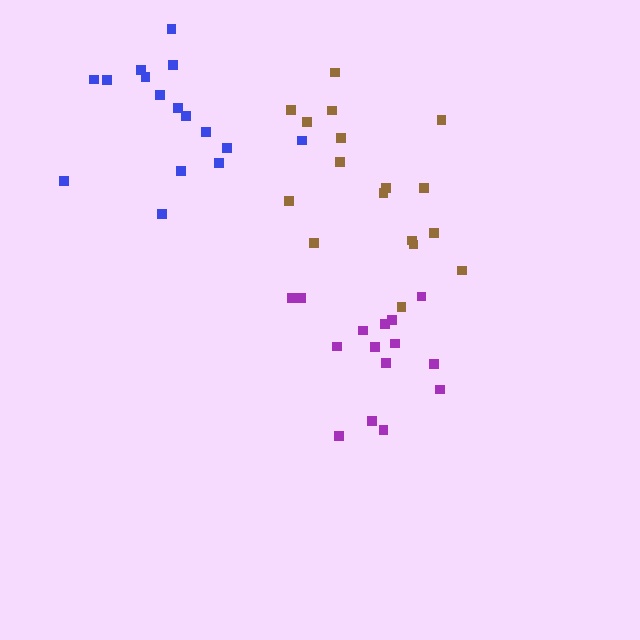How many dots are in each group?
Group 1: 15 dots, Group 2: 16 dots, Group 3: 17 dots (48 total).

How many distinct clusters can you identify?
There are 3 distinct clusters.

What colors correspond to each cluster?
The clusters are colored: purple, blue, brown.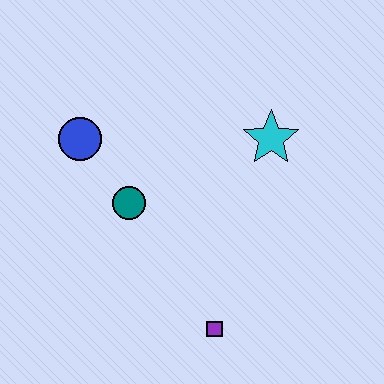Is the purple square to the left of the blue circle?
No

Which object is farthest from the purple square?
The blue circle is farthest from the purple square.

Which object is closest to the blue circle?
The teal circle is closest to the blue circle.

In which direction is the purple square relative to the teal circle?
The purple square is below the teal circle.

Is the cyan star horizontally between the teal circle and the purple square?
No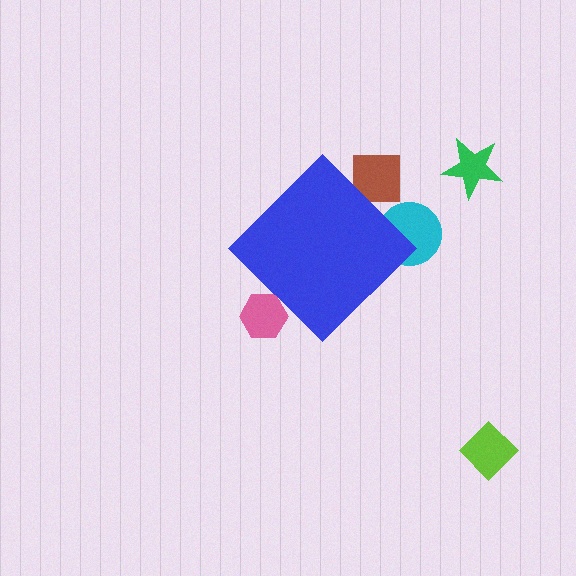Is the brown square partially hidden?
Yes, the brown square is partially hidden behind the blue diamond.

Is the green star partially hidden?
No, the green star is fully visible.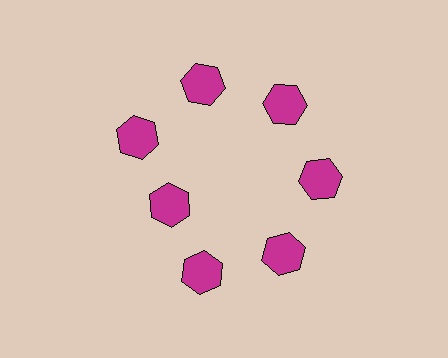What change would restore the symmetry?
The symmetry would be restored by moving it outward, back onto the ring so that all 7 hexagons sit at equal angles and equal distance from the center.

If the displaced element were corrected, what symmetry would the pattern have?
It would have 7-fold rotational symmetry — the pattern would map onto itself every 51 degrees.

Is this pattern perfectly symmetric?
No. The 7 magenta hexagons are arranged in a ring, but one element near the 8 o'clock position is pulled inward toward the center, breaking the 7-fold rotational symmetry.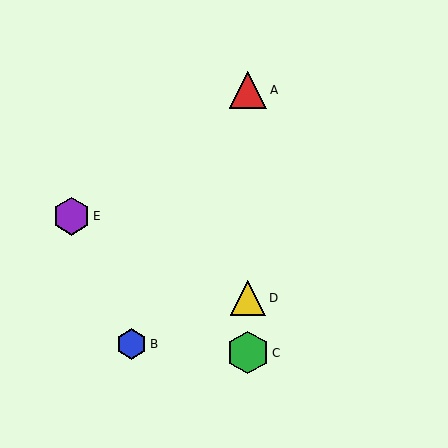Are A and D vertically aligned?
Yes, both are at x≈248.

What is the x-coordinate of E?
Object E is at x≈71.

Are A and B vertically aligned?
No, A is at x≈248 and B is at x≈132.